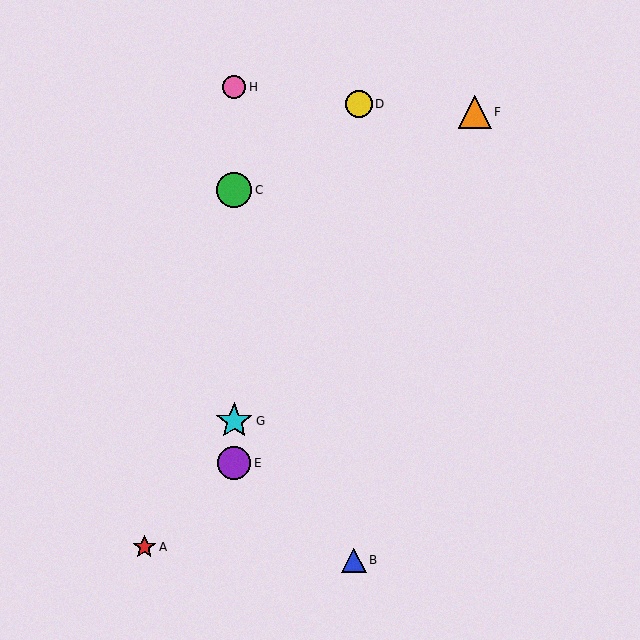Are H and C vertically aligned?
Yes, both are at x≈234.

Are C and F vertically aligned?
No, C is at x≈234 and F is at x≈475.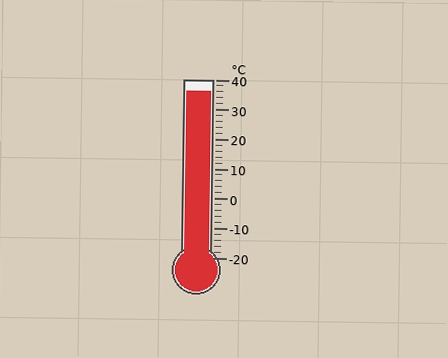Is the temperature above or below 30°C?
The temperature is above 30°C.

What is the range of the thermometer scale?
The thermometer scale ranges from -20°C to 40°C.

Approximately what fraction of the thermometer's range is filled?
The thermometer is filled to approximately 95% of its range.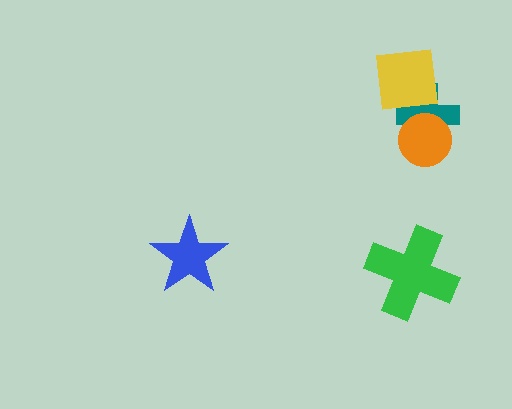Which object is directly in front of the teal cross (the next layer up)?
The orange circle is directly in front of the teal cross.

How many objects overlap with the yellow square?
1 object overlaps with the yellow square.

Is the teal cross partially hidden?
Yes, it is partially covered by another shape.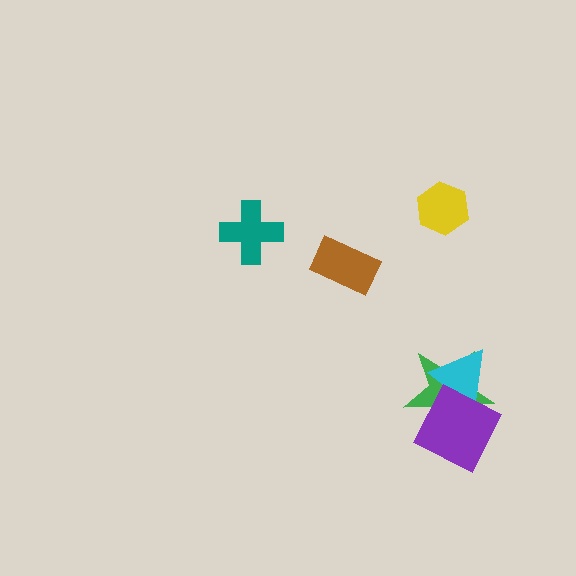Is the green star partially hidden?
Yes, it is partially covered by another shape.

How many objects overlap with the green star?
2 objects overlap with the green star.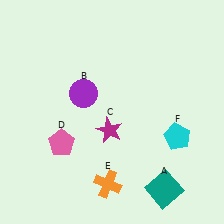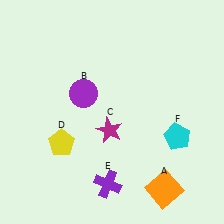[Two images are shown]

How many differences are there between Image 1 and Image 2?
There are 3 differences between the two images.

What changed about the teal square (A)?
In Image 1, A is teal. In Image 2, it changed to orange.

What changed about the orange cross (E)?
In Image 1, E is orange. In Image 2, it changed to purple.